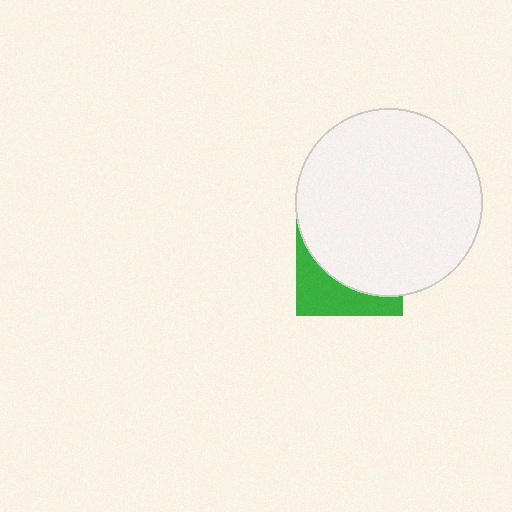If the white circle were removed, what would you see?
You would see the complete green square.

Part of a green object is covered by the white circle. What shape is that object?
It is a square.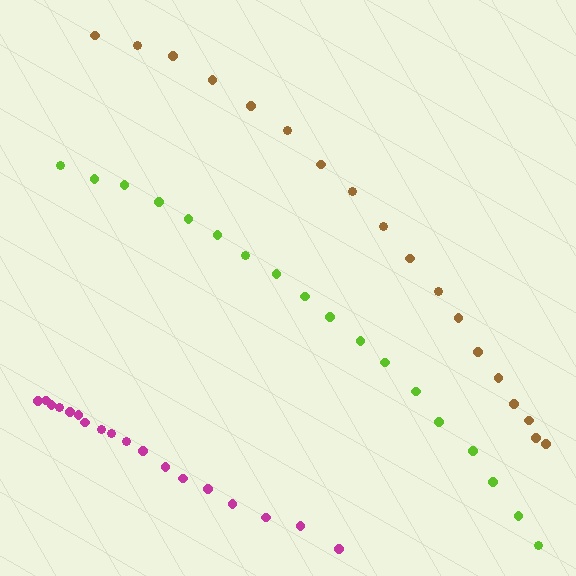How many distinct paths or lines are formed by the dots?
There are 3 distinct paths.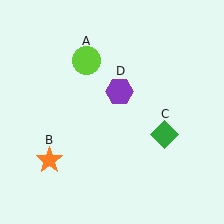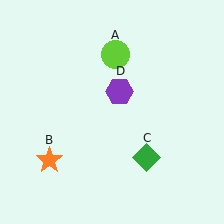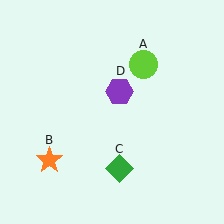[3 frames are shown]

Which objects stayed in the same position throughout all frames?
Orange star (object B) and purple hexagon (object D) remained stationary.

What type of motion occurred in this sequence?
The lime circle (object A), green diamond (object C) rotated clockwise around the center of the scene.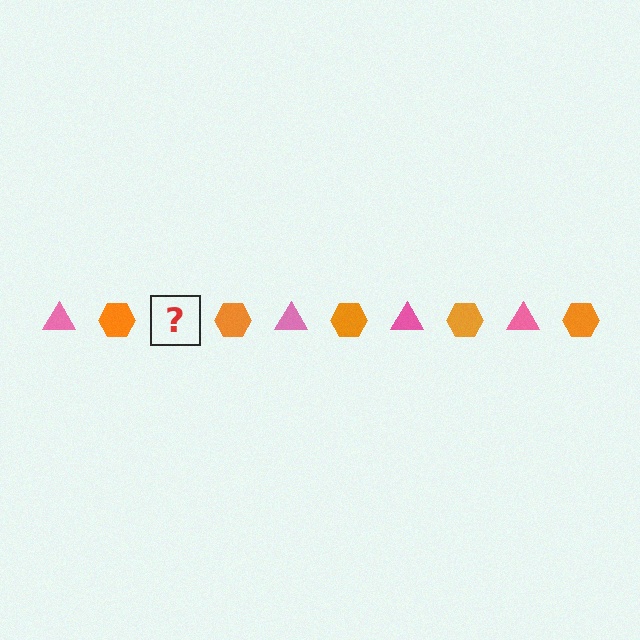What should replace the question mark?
The question mark should be replaced with a pink triangle.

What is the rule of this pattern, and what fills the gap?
The rule is that the pattern alternates between pink triangle and orange hexagon. The gap should be filled with a pink triangle.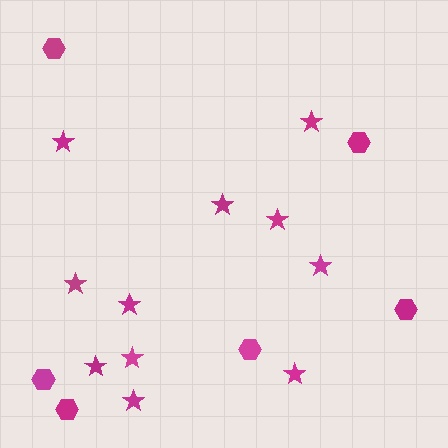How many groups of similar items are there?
There are 2 groups: one group of stars (11) and one group of hexagons (6).